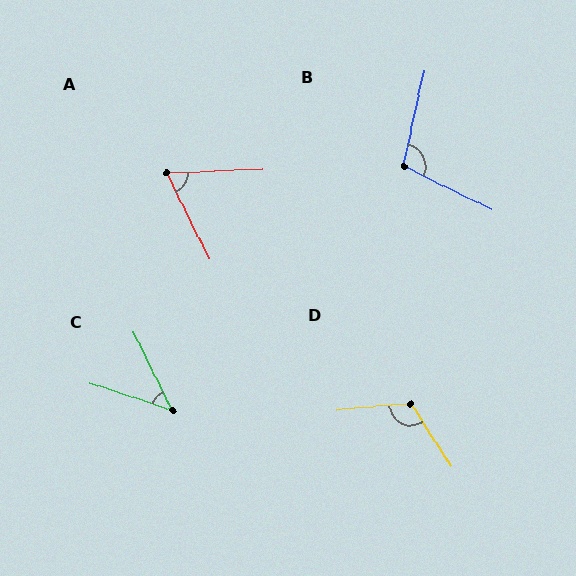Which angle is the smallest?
C, at approximately 45 degrees.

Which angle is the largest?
D, at approximately 118 degrees.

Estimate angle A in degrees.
Approximately 66 degrees.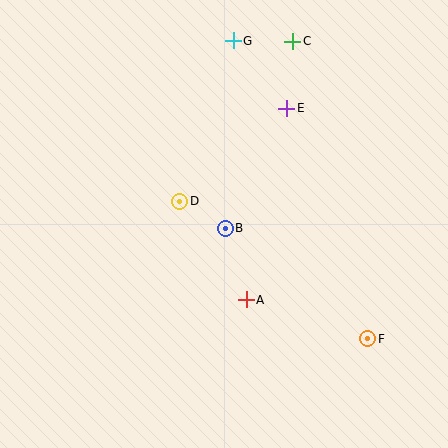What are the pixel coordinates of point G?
Point G is at (233, 41).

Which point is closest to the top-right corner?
Point C is closest to the top-right corner.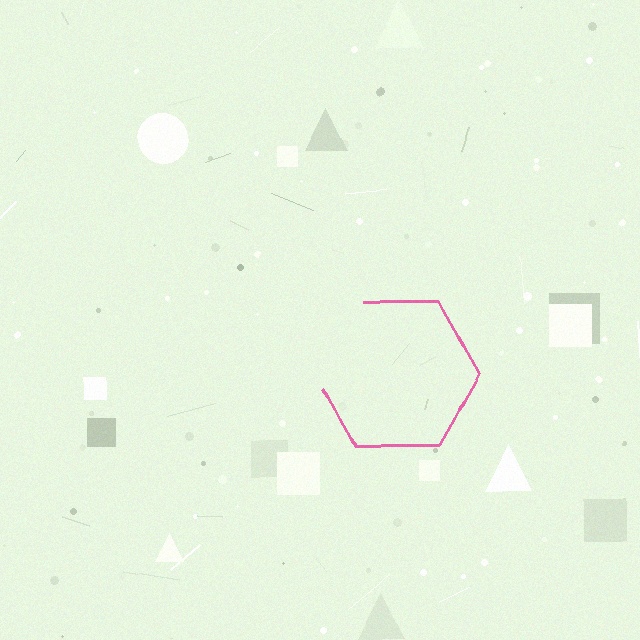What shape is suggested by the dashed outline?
The dashed outline suggests a hexagon.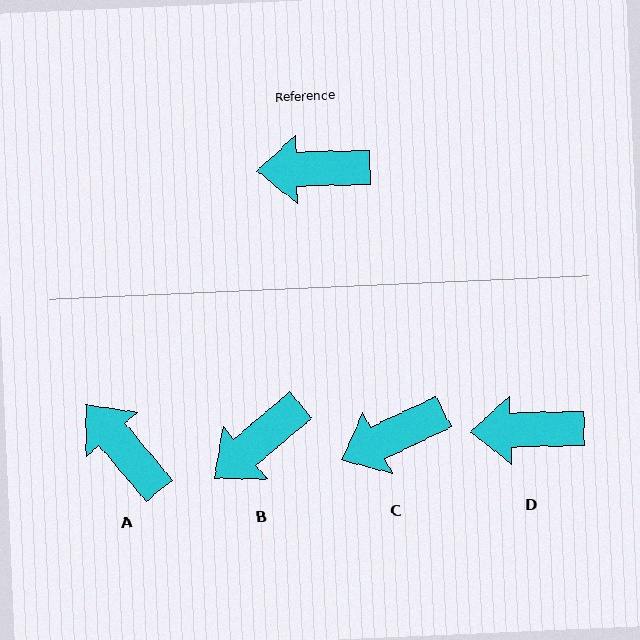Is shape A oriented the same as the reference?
No, it is off by about 52 degrees.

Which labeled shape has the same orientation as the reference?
D.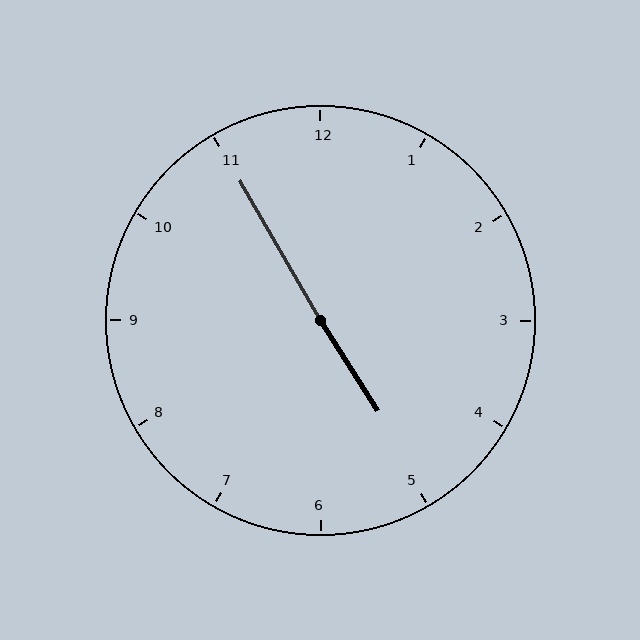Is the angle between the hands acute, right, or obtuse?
It is obtuse.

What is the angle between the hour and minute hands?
Approximately 178 degrees.